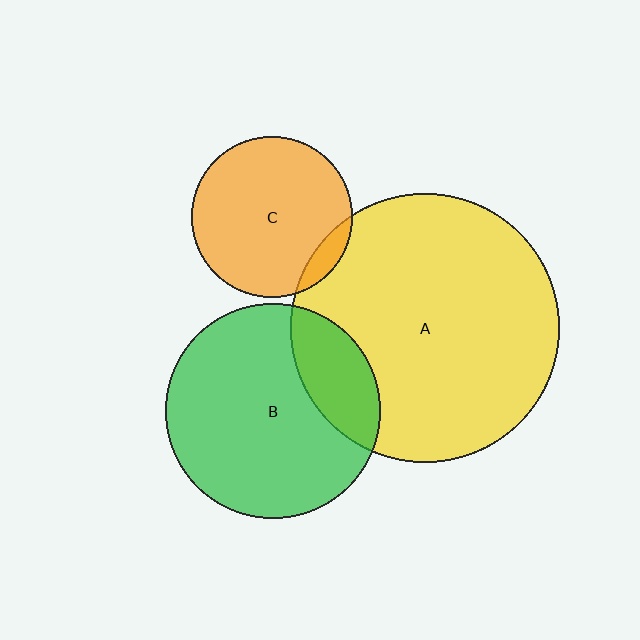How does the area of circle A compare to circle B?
Approximately 1.6 times.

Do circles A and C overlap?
Yes.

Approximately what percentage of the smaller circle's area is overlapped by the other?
Approximately 10%.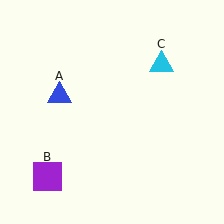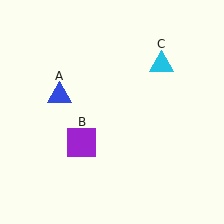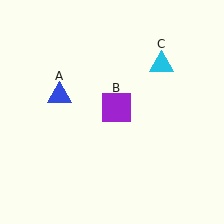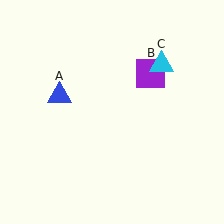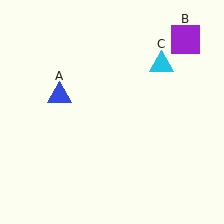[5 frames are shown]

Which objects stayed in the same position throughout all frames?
Blue triangle (object A) and cyan triangle (object C) remained stationary.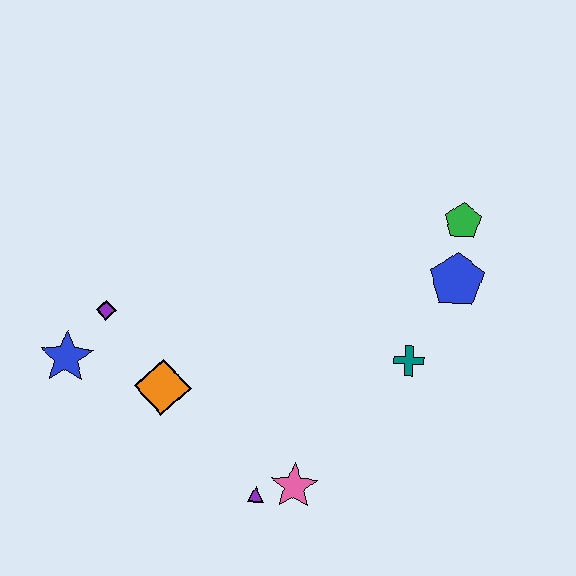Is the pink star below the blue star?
Yes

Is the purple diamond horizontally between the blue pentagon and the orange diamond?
No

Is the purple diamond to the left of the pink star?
Yes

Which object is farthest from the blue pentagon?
The blue star is farthest from the blue pentagon.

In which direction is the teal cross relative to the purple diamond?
The teal cross is to the right of the purple diamond.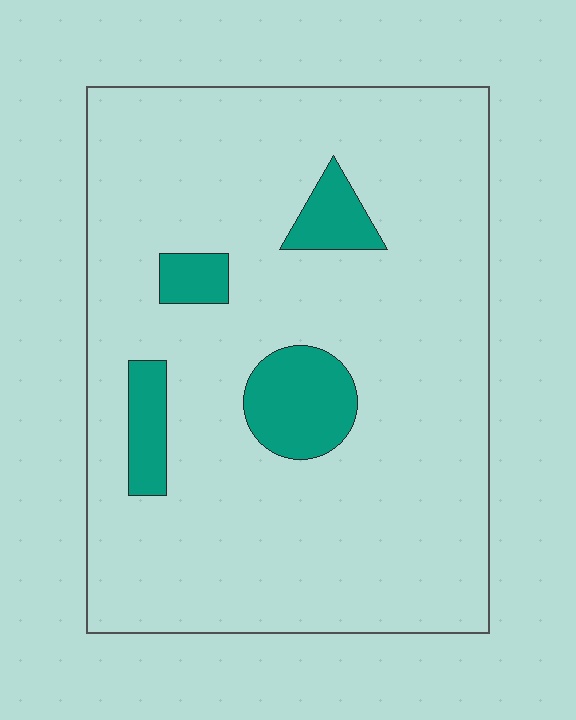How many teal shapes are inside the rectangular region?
4.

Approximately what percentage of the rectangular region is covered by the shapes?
Approximately 10%.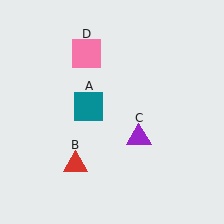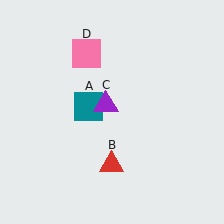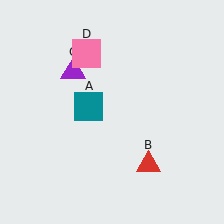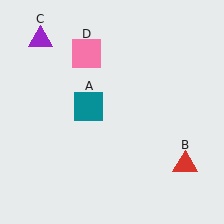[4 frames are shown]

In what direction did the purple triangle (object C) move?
The purple triangle (object C) moved up and to the left.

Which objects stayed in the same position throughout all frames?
Teal square (object A) and pink square (object D) remained stationary.